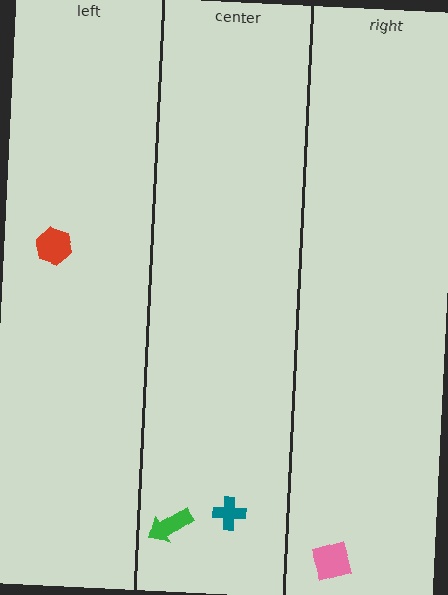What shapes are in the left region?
The red hexagon.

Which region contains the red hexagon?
The left region.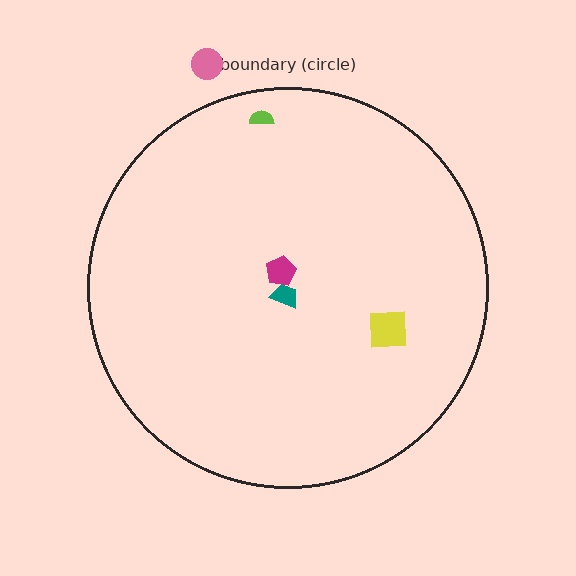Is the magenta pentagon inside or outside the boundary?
Inside.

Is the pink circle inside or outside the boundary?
Outside.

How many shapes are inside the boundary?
4 inside, 1 outside.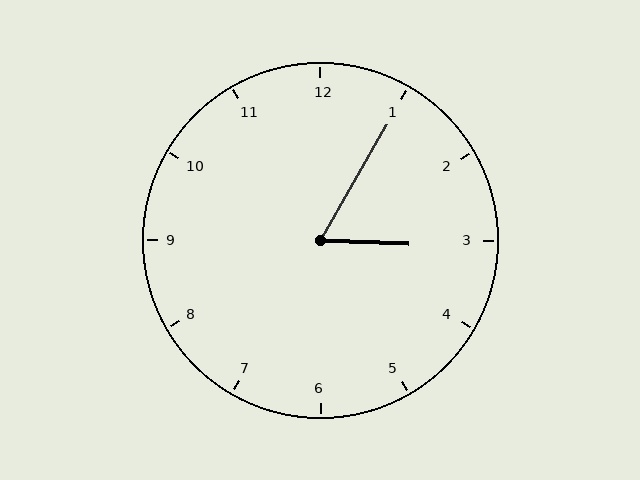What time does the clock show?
3:05.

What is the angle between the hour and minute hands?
Approximately 62 degrees.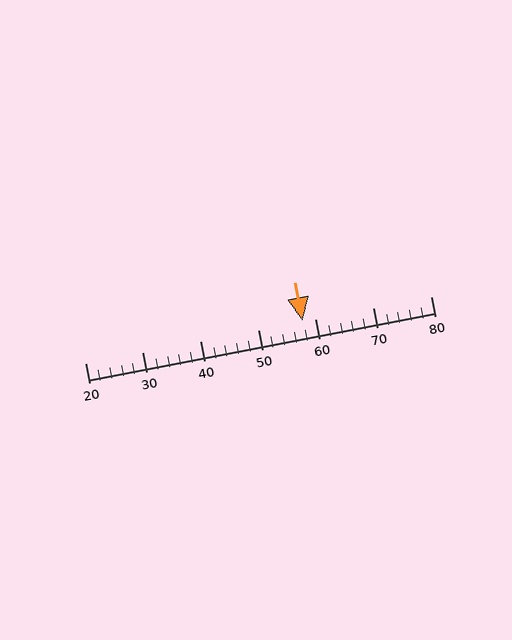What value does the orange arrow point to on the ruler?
The orange arrow points to approximately 58.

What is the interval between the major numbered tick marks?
The major tick marks are spaced 10 units apart.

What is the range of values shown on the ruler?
The ruler shows values from 20 to 80.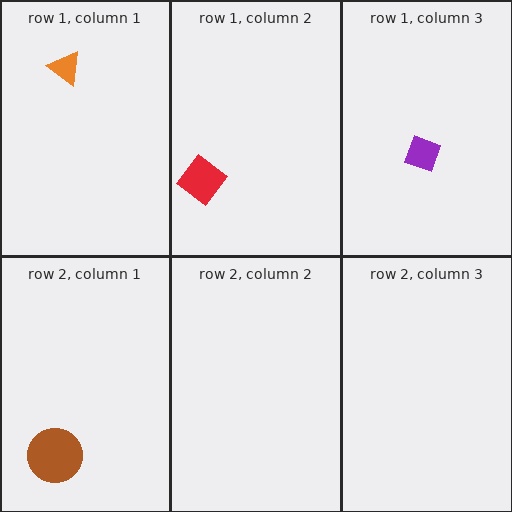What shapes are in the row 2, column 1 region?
The brown circle.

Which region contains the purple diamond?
The row 1, column 3 region.